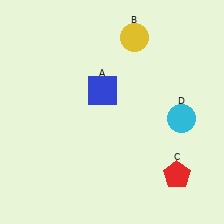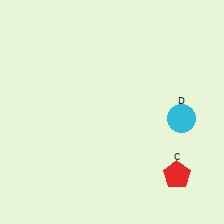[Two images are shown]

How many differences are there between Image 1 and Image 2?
There are 2 differences between the two images.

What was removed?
The yellow circle (B), the blue square (A) were removed in Image 2.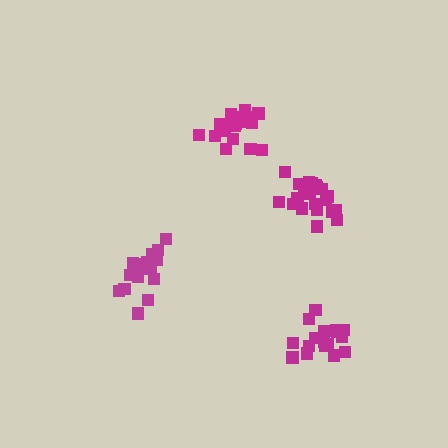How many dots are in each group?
Group 1: 16 dots, Group 2: 21 dots, Group 3: 21 dots, Group 4: 17 dots (75 total).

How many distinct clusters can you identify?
There are 4 distinct clusters.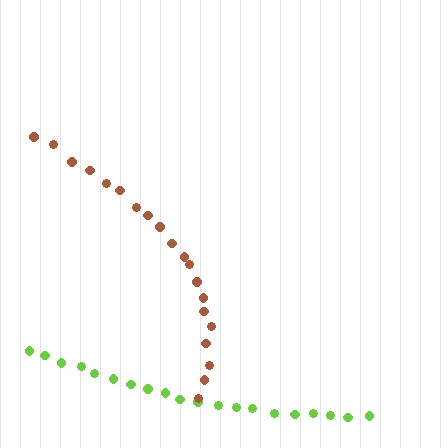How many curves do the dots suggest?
There are 2 distinct paths.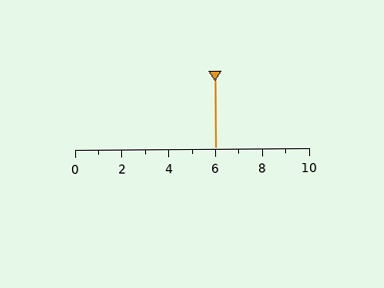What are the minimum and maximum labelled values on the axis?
The axis runs from 0 to 10.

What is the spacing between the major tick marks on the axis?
The major ticks are spaced 2 apart.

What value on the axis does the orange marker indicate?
The marker indicates approximately 6.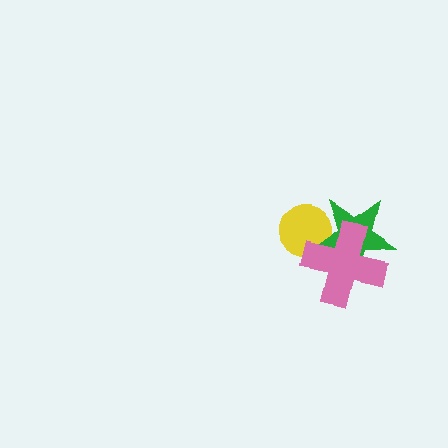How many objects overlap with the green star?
2 objects overlap with the green star.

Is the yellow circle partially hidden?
Yes, it is partially covered by another shape.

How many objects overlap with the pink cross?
2 objects overlap with the pink cross.